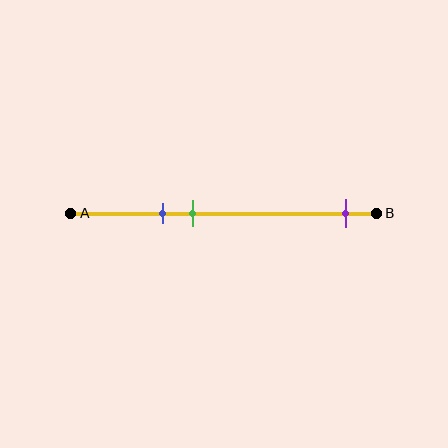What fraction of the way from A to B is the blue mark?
The blue mark is approximately 30% (0.3) of the way from A to B.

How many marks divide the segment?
There are 3 marks dividing the segment.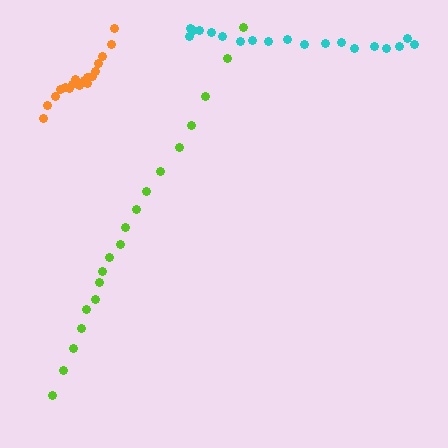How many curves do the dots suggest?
There are 3 distinct paths.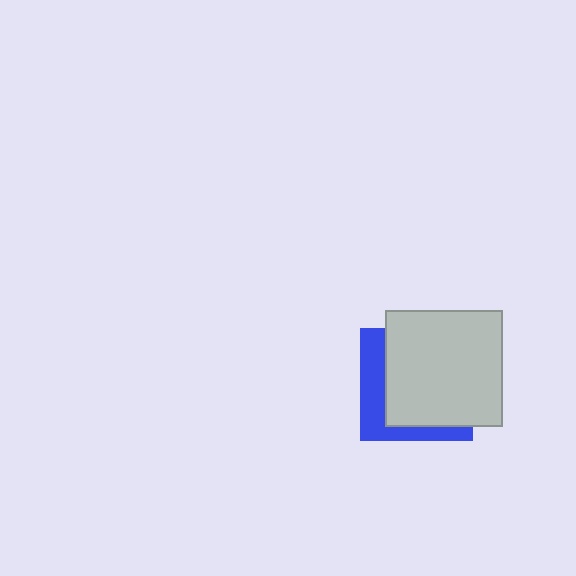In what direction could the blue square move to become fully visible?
The blue square could move toward the lower-left. That would shift it out from behind the light gray square entirely.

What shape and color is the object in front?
The object in front is a light gray square.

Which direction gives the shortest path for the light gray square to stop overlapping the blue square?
Moving toward the upper-right gives the shortest separation.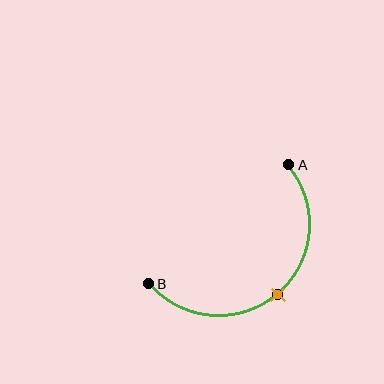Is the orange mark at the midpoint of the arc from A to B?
Yes. The orange mark lies on the arc at equal arc-length from both A and B — it is the arc midpoint.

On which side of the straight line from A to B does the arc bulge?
The arc bulges below and to the right of the straight line connecting A and B.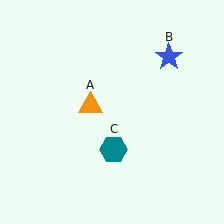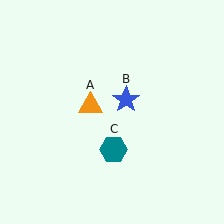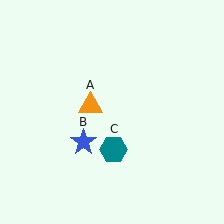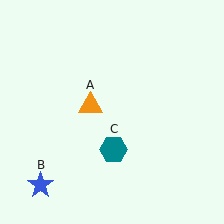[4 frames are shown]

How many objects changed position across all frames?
1 object changed position: blue star (object B).